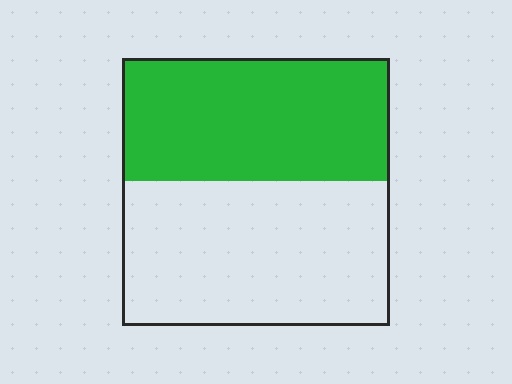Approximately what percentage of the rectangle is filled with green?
Approximately 45%.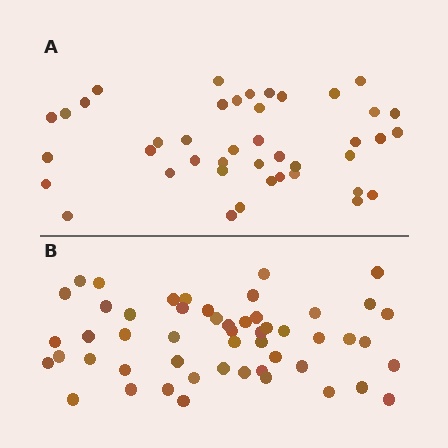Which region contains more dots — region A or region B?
Region B (the bottom region) has more dots.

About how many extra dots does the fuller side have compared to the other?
Region B has roughly 10 or so more dots than region A.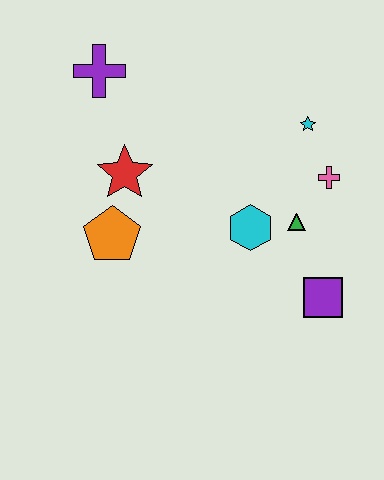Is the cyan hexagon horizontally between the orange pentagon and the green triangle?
Yes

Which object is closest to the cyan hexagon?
The green triangle is closest to the cyan hexagon.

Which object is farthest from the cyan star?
The orange pentagon is farthest from the cyan star.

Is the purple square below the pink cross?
Yes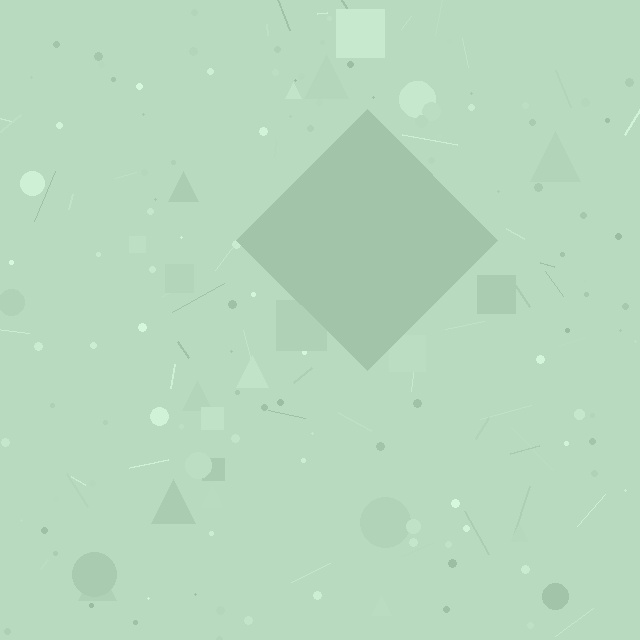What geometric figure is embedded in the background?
A diamond is embedded in the background.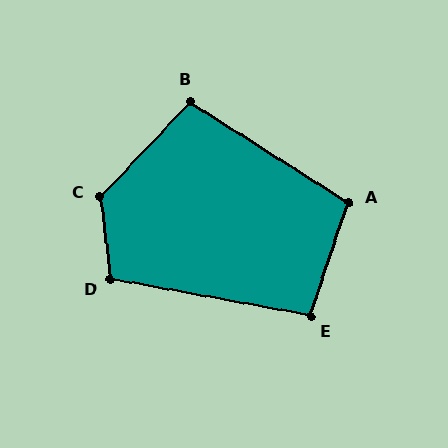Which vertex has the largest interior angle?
C, at approximately 130 degrees.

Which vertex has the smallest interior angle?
E, at approximately 98 degrees.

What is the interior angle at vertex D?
Approximately 107 degrees (obtuse).